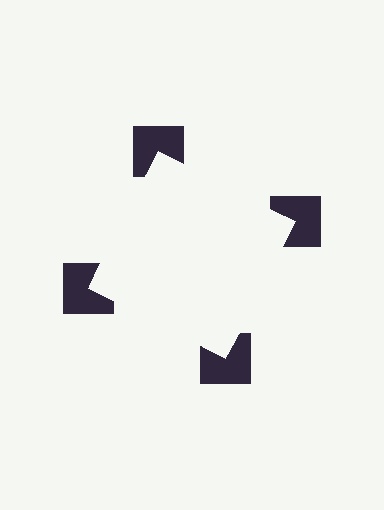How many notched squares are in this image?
There are 4 — one at each vertex of the illusory square.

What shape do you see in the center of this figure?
An illusory square — its edges are inferred from the aligned wedge cuts in the notched squares, not physically drawn.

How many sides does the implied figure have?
4 sides.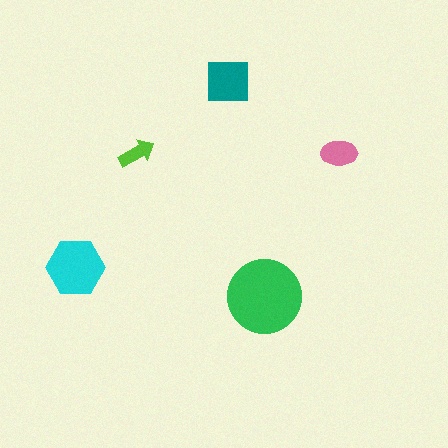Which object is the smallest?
The lime arrow.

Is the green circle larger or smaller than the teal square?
Larger.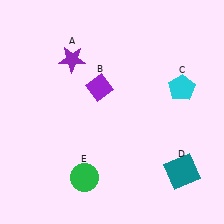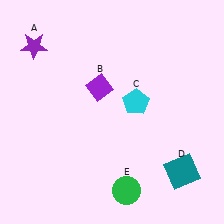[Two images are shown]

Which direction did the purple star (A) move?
The purple star (A) moved left.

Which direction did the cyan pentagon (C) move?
The cyan pentagon (C) moved left.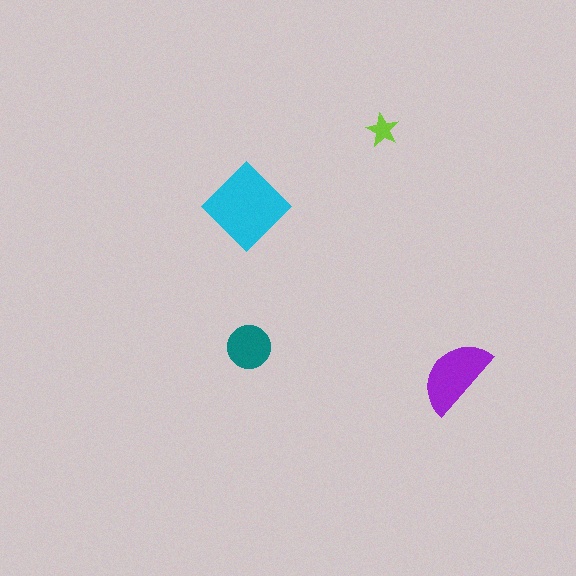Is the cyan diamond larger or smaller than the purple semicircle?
Larger.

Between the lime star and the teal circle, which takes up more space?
The teal circle.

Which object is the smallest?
The lime star.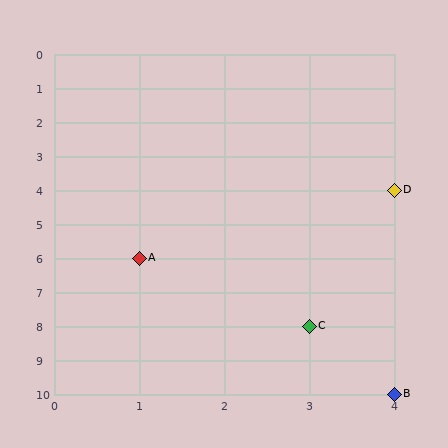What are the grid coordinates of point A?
Point A is at grid coordinates (1, 6).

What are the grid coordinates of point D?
Point D is at grid coordinates (4, 4).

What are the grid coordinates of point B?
Point B is at grid coordinates (4, 10).